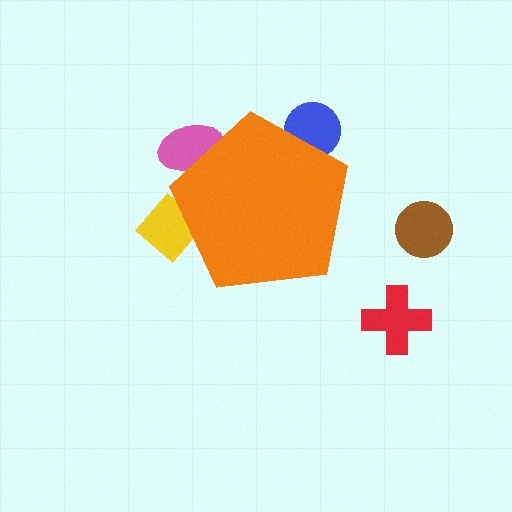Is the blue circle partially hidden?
Yes, the blue circle is partially hidden behind the orange pentagon.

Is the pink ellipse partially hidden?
Yes, the pink ellipse is partially hidden behind the orange pentagon.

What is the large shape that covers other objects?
An orange pentagon.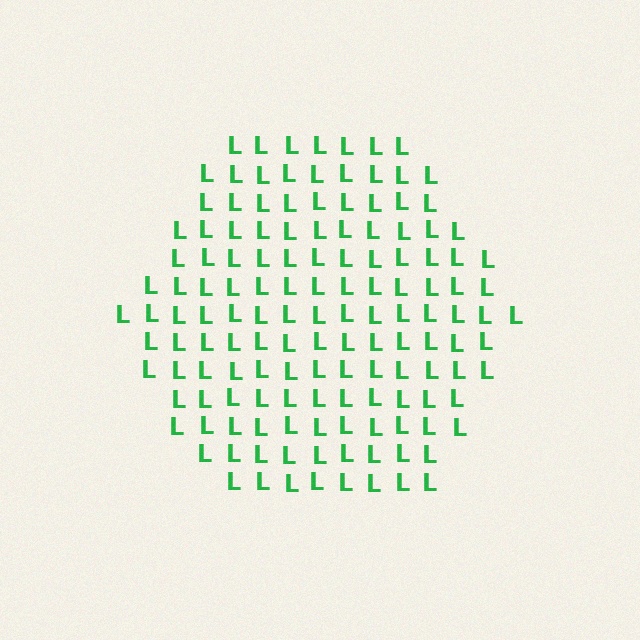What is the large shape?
The large shape is a hexagon.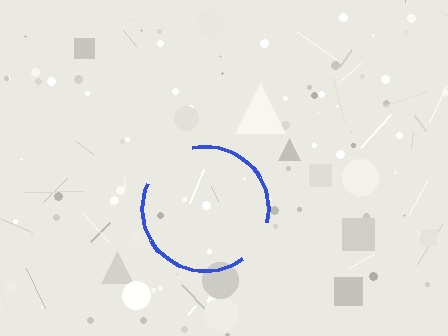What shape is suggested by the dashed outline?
The dashed outline suggests a circle.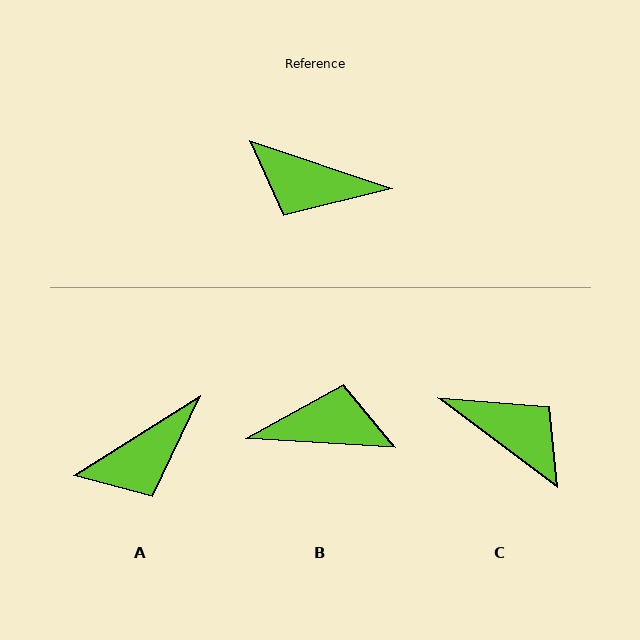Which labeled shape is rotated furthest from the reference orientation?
B, about 165 degrees away.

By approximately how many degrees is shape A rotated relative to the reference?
Approximately 51 degrees counter-clockwise.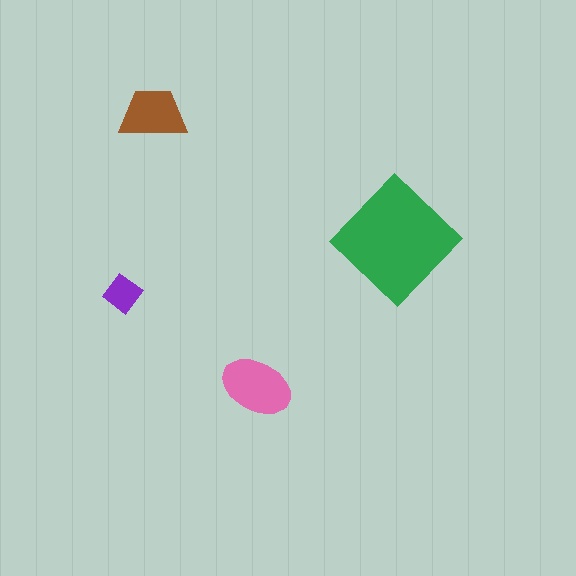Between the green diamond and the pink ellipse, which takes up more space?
The green diamond.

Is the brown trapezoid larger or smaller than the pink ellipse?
Smaller.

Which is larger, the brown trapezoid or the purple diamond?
The brown trapezoid.